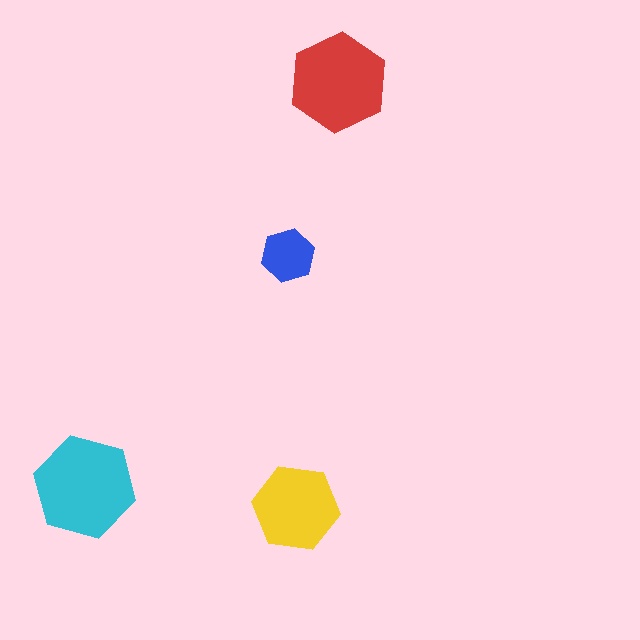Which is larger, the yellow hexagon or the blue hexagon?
The yellow one.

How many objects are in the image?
There are 4 objects in the image.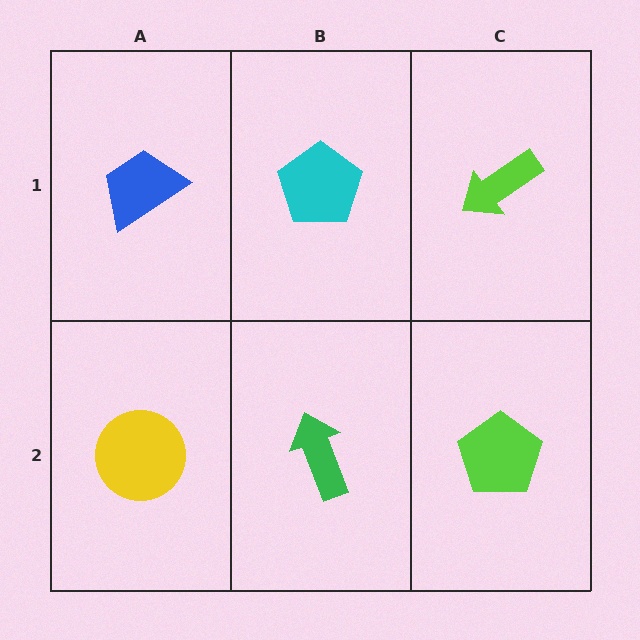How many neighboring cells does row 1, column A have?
2.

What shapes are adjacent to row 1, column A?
A yellow circle (row 2, column A), a cyan pentagon (row 1, column B).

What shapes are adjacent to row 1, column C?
A lime pentagon (row 2, column C), a cyan pentagon (row 1, column B).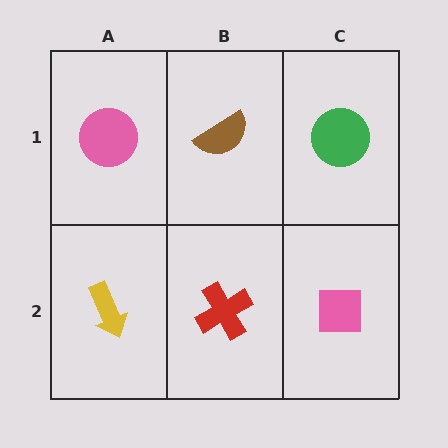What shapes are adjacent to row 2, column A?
A pink circle (row 1, column A), a red cross (row 2, column B).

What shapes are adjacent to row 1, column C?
A pink square (row 2, column C), a brown semicircle (row 1, column B).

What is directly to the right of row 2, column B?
A pink square.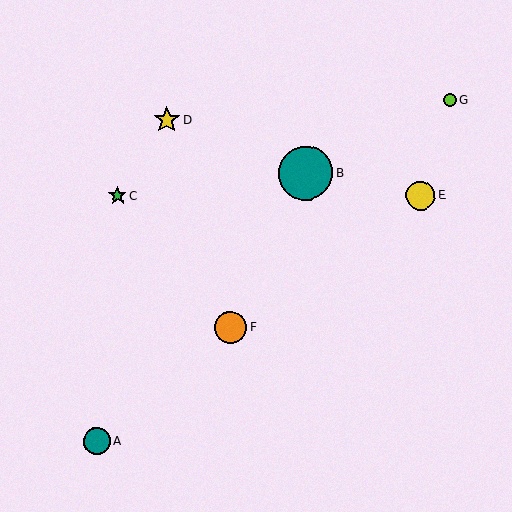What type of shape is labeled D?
Shape D is a yellow star.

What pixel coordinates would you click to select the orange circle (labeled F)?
Click at (230, 328) to select the orange circle F.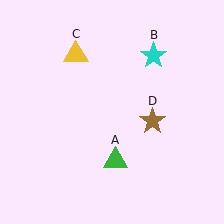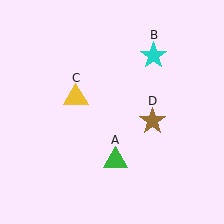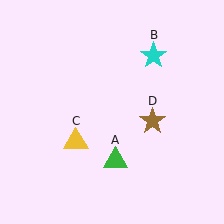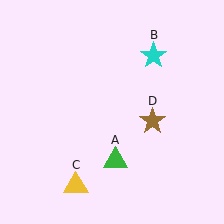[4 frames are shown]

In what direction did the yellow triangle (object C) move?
The yellow triangle (object C) moved down.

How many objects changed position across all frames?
1 object changed position: yellow triangle (object C).